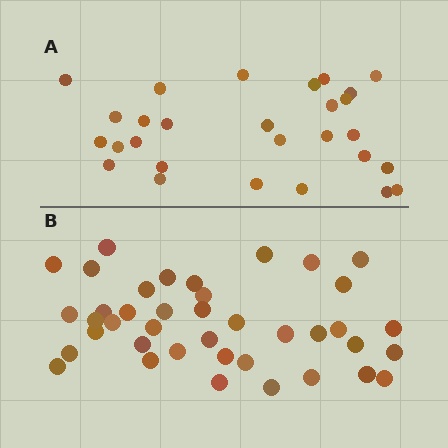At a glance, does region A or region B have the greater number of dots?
Region B (the bottom region) has more dots.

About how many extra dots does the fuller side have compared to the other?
Region B has roughly 12 or so more dots than region A.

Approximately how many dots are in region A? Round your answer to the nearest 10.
About 30 dots. (The exact count is 28, which rounds to 30.)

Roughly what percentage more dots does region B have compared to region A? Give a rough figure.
About 45% more.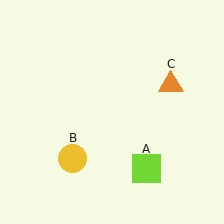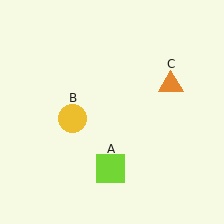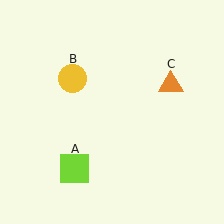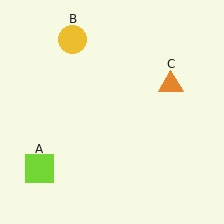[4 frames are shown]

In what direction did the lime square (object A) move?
The lime square (object A) moved left.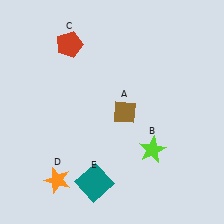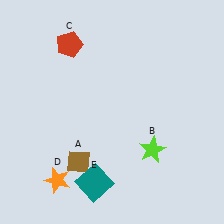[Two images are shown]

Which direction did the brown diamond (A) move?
The brown diamond (A) moved down.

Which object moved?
The brown diamond (A) moved down.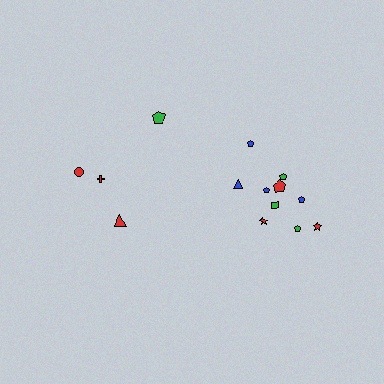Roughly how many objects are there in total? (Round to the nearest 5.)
Roughly 15 objects in total.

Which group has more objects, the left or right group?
The right group.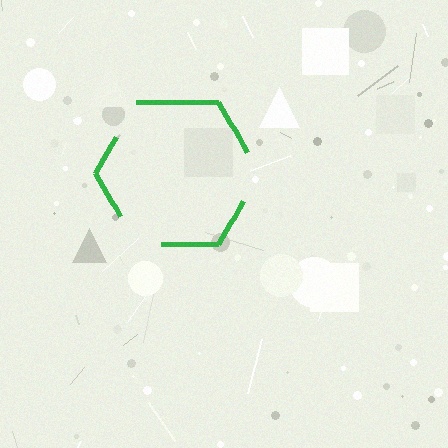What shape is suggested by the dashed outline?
The dashed outline suggests a hexagon.